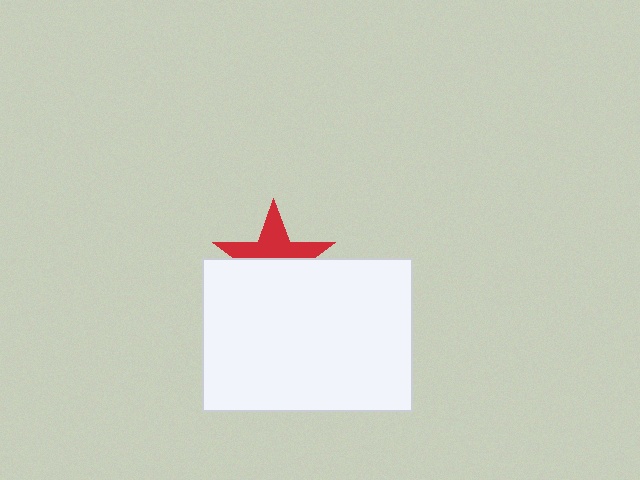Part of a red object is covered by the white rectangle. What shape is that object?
It is a star.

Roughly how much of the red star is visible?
About half of it is visible (roughly 47%).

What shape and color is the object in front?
The object in front is a white rectangle.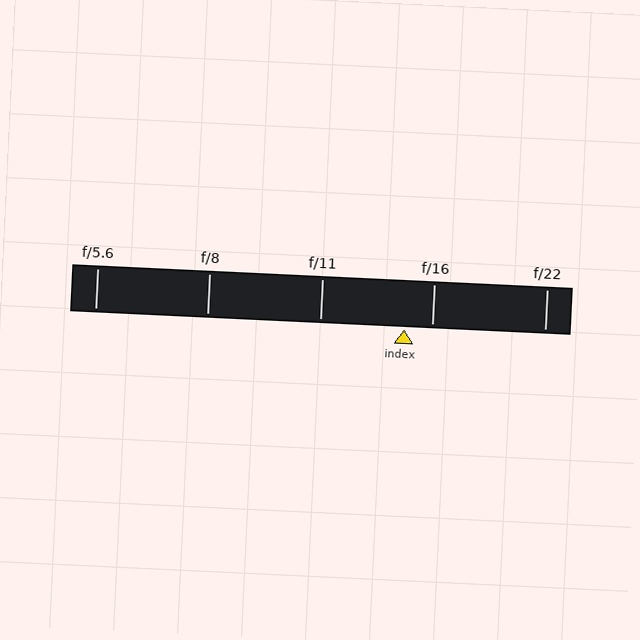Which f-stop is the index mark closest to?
The index mark is closest to f/16.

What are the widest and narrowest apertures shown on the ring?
The widest aperture shown is f/5.6 and the narrowest is f/22.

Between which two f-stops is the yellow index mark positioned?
The index mark is between f/11 and f/16.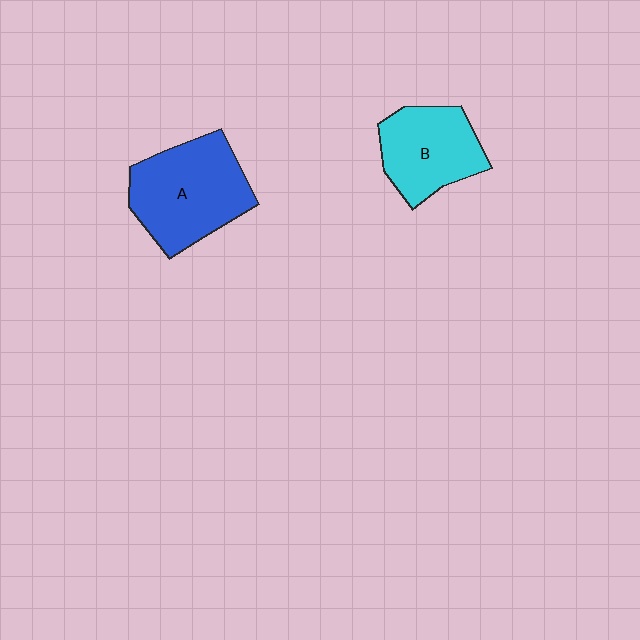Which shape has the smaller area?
Shape B (cyan).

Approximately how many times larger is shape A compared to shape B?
Approximately 1.3 times.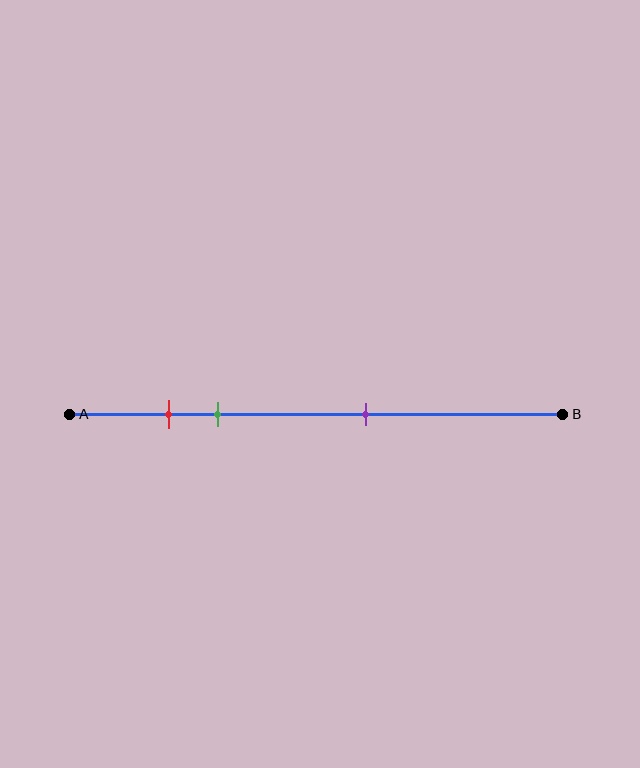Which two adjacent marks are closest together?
The red and green marks are the closest adjacent pair.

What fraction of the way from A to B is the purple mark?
The purple mark is approximately 60% (0.6) of the way from A to B.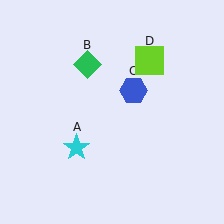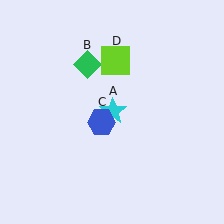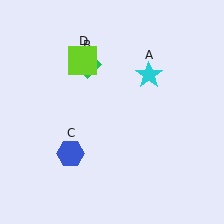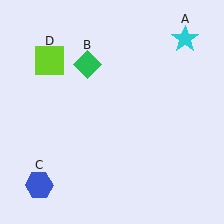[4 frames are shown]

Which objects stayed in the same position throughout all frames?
Green diamond (object B) remained stationary.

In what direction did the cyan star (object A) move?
The cyan star (object A) moved up and to the right.